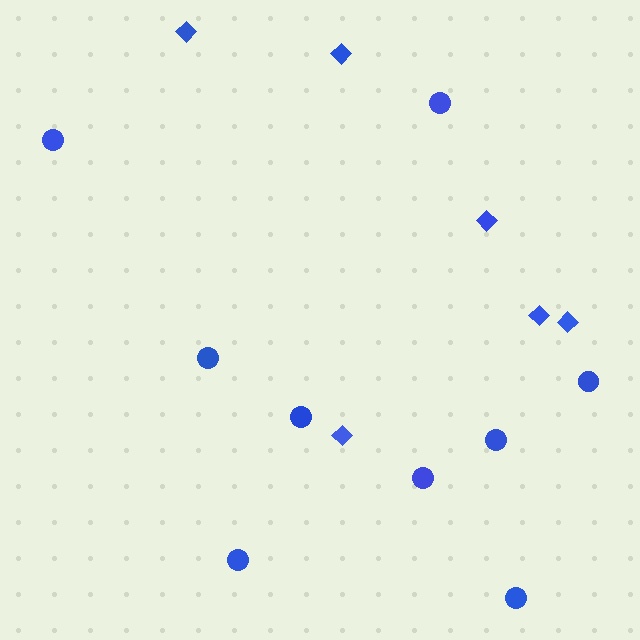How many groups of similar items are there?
There are 2 groups: one group of diamonds (6) and one group of circles (9).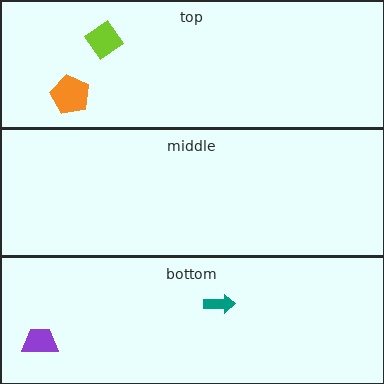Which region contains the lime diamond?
The top region.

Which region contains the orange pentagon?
The top region.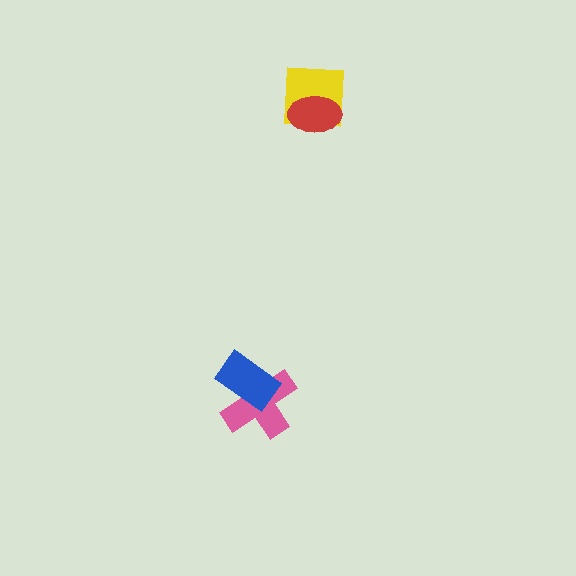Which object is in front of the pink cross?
The blue rectangle is in front of the pink cross.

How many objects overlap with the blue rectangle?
1 object overlaps with the blue rectangle.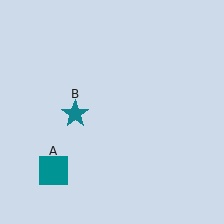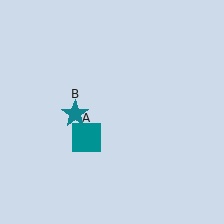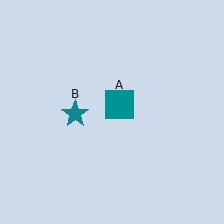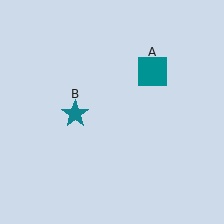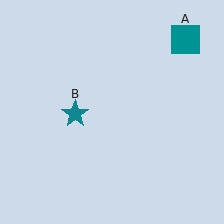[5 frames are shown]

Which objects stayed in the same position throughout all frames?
Teal star (object B) remained stationary.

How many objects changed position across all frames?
1 object changed position: teal square (object A).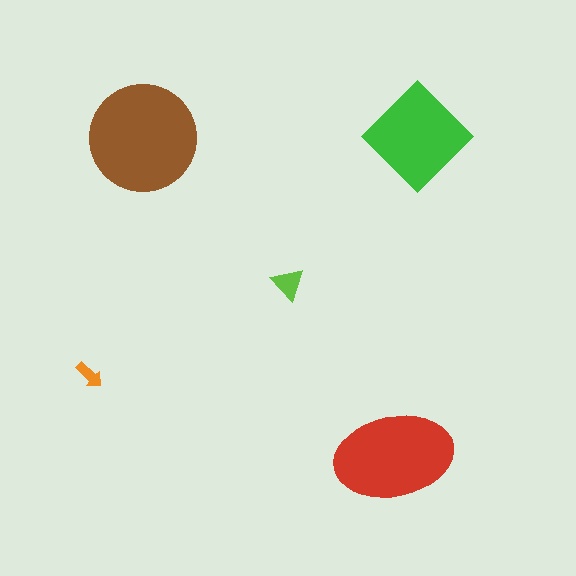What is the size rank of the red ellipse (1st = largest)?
2nd.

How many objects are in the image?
There are 5 objects in the image.